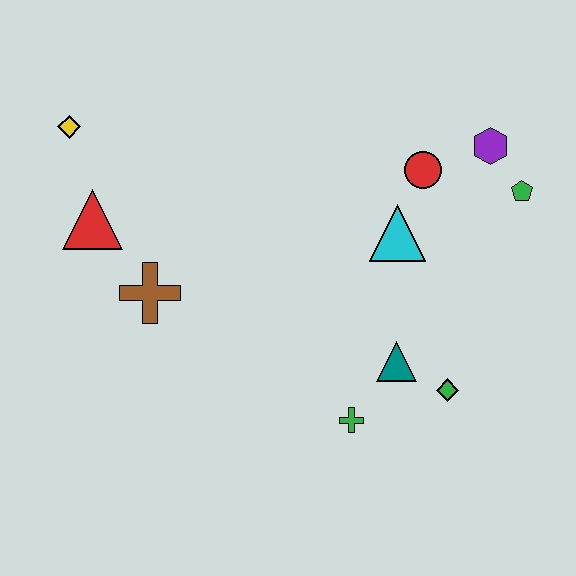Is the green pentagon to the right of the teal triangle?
Yes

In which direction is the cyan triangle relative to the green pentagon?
The cyan triangle is to the left of the green pentagon.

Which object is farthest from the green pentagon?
The yellow diamond is farthest from the green pentagon.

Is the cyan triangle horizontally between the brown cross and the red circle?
Yes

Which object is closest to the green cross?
The teal triangle is closest to the green cross.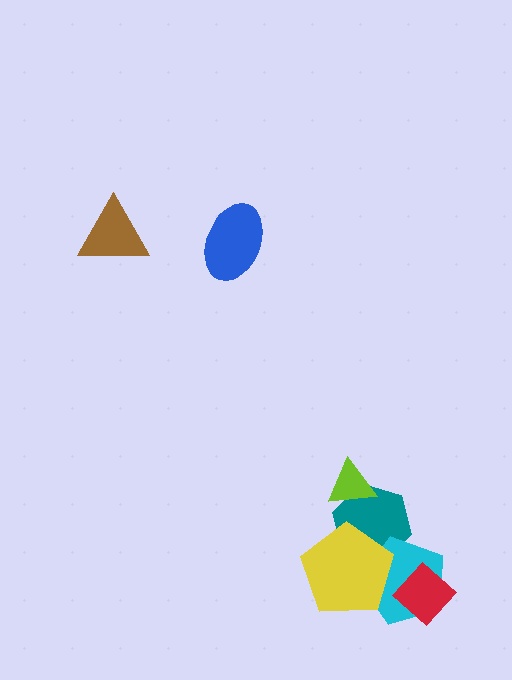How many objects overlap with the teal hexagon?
3 objects overlap with the teal hexagon.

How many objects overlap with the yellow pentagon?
2 objects overlap with the yellow pentagon.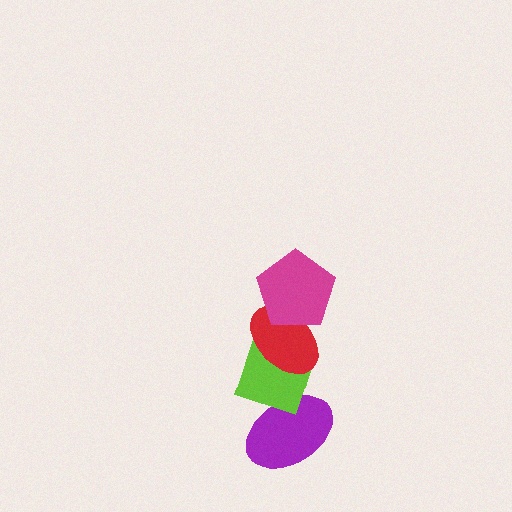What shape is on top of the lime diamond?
The red ellipse is on top of the lime diamond.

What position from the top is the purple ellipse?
The purple ellipse is 4th from the top.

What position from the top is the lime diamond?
The lime diamond is 3rd from the top.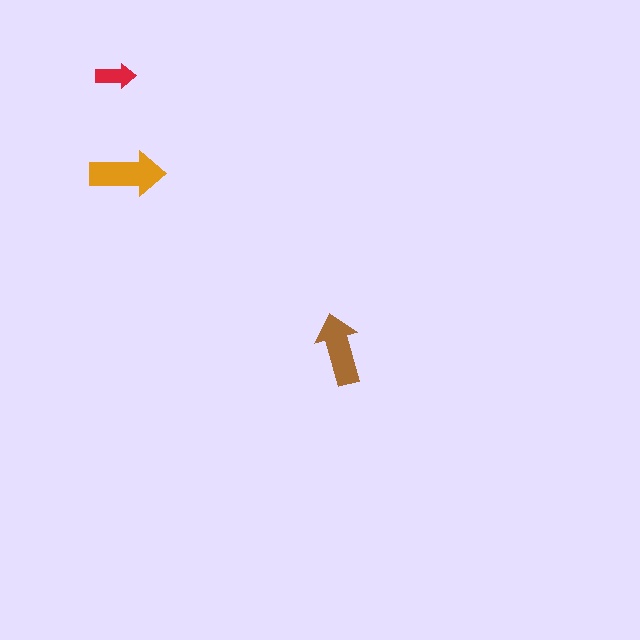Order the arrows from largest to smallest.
the orange one, the brown one, the red one.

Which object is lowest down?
The brown arrow is bottommost.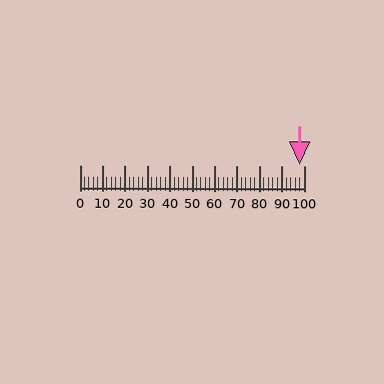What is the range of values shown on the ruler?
The ruler shows values from 0 to 100.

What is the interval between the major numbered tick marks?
The major tick marks are spaced 10 units apart.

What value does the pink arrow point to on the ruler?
The pink arrow points to approximately 98.